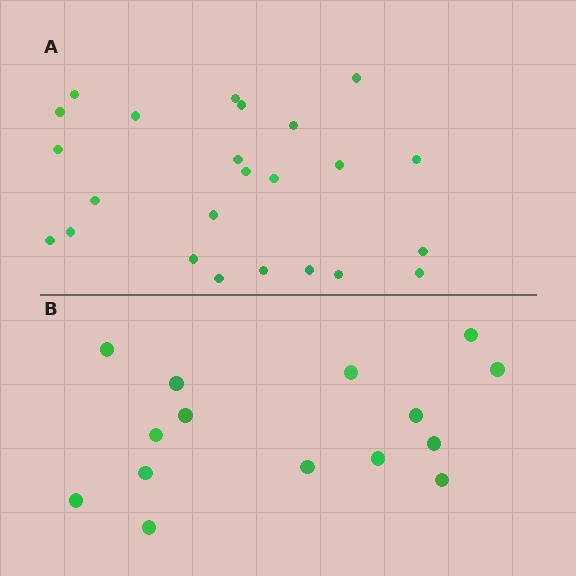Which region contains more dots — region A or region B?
Region A (the top region) has more dots.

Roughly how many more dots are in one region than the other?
Region A has roughly 8 or so more dots than region B.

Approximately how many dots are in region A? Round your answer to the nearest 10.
About 20 dots. (The exact count is 24, which rounds to 20.)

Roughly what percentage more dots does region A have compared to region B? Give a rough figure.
About 60% more.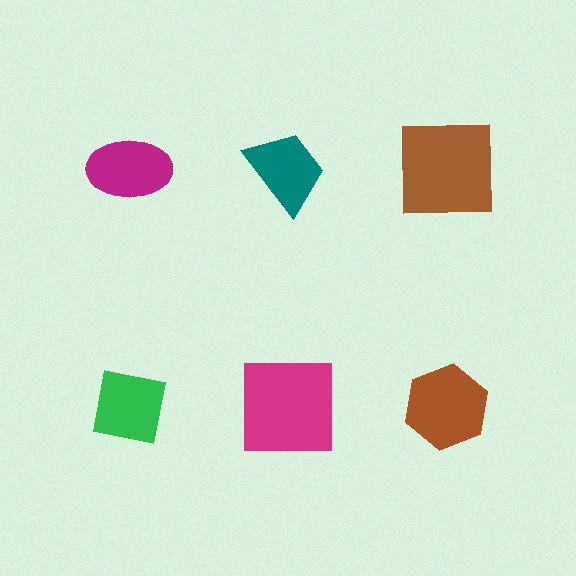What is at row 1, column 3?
A brown square.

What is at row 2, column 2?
A magenta square.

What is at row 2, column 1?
A green square.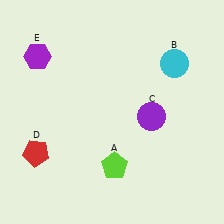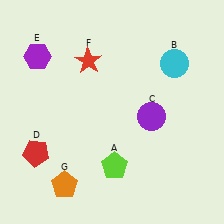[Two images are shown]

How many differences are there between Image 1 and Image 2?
There are 2 differences between the two images.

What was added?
A red star (F), an orange pentagon (G) were added in Image 2.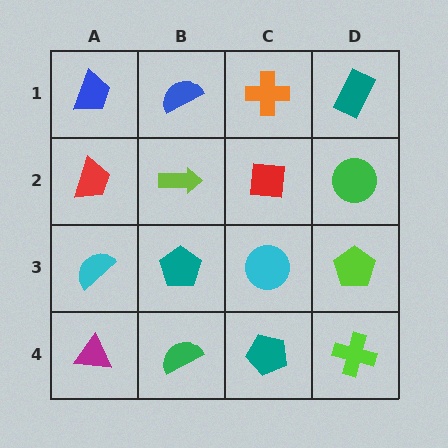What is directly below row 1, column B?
A lime arrow.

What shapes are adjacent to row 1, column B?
A lime arrow (row 2, column B), a blue trapezoid (row 1, column A), an orange cross (row 1, column C).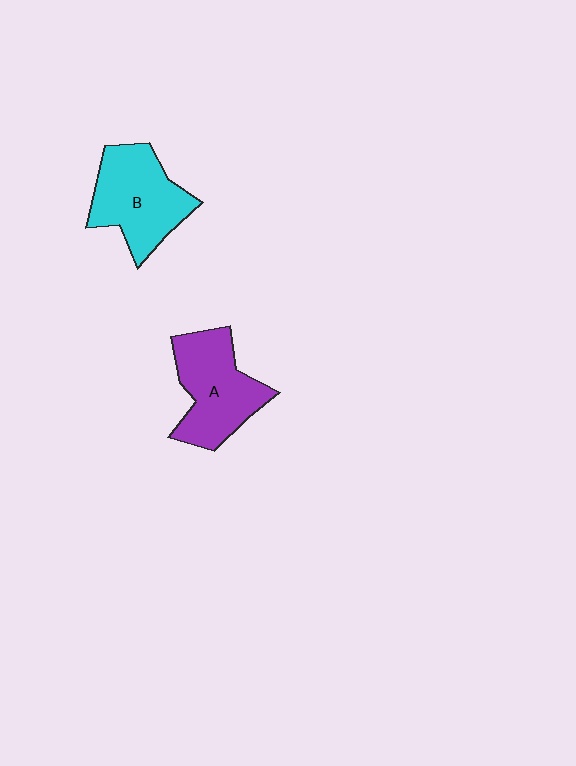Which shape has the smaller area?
Shape A (purple).